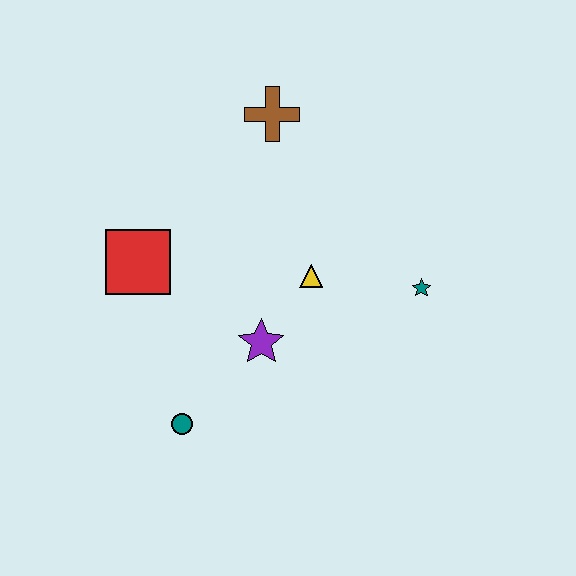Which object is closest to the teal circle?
The purple star is closest to the teal circle.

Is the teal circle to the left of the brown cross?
Yes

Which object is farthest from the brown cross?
The teal circle is farthest from the brown cross.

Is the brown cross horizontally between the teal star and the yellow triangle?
No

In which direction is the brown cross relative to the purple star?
The brown cross is above the purple star.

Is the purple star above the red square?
No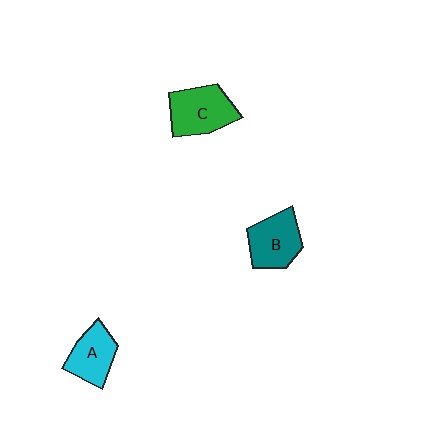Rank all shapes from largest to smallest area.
From largest to smallest: C (green), B (teal), A (cyan).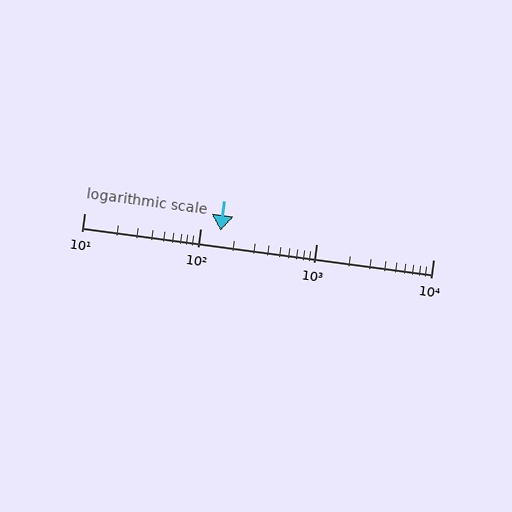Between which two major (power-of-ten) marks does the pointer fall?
The pointer is between 100 and 1000.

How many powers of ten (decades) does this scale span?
The scale spans 3 decades, from 10 to 10000.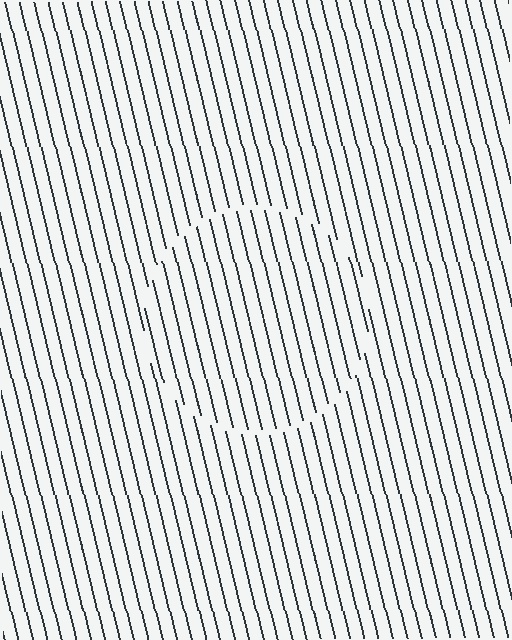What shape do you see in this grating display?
An illusory circle. The interior of the shape contains the same grating, shifted by half a period — the contour is defined by the phase discontinuity where line-ends from the inner and outer gratings abut.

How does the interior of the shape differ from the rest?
The interior of the shape contains the same grating, shifted by half a period — the contour is defined by the phase discontinuity where line-ends from the inner and outer gratings abut.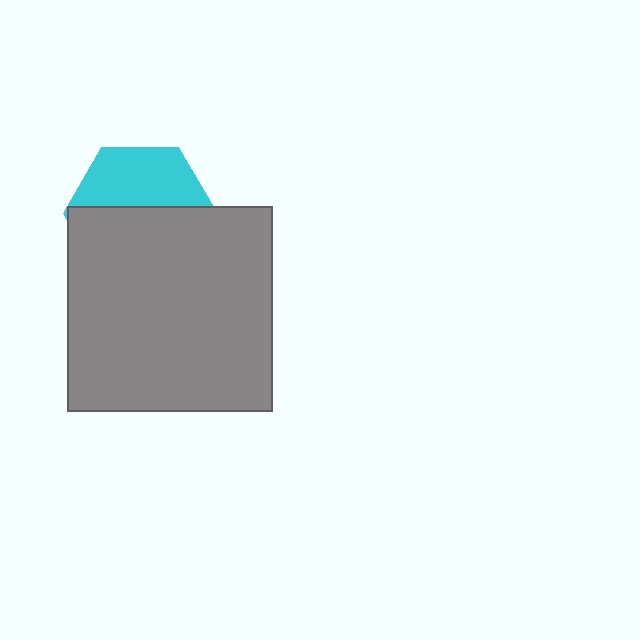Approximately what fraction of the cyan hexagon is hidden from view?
Roughly 58% of the cyan hexagon is hidden behind the gray square.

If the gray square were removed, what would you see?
You would see the complete cyan hexagon.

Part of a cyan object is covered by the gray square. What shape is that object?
It is a hexagon.